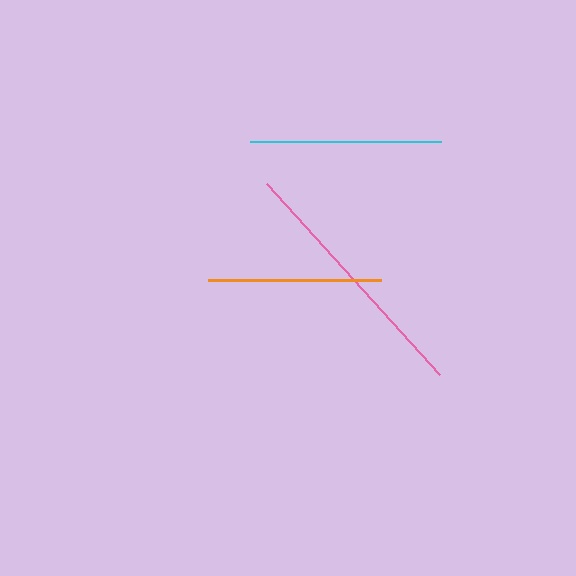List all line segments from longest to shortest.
From longest to shortest: pink, cyan, orange.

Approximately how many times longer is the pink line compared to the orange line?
The pink line is approximately 1.5 times the length of the orange line.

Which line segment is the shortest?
The orange line is the shortest at approximately 174 pixels.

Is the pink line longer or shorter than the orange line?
The pink line is longer than the orange line.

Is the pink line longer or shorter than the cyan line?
The pink line is longer than the cyan line.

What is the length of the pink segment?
The pink segment is approximately 258 pixels long.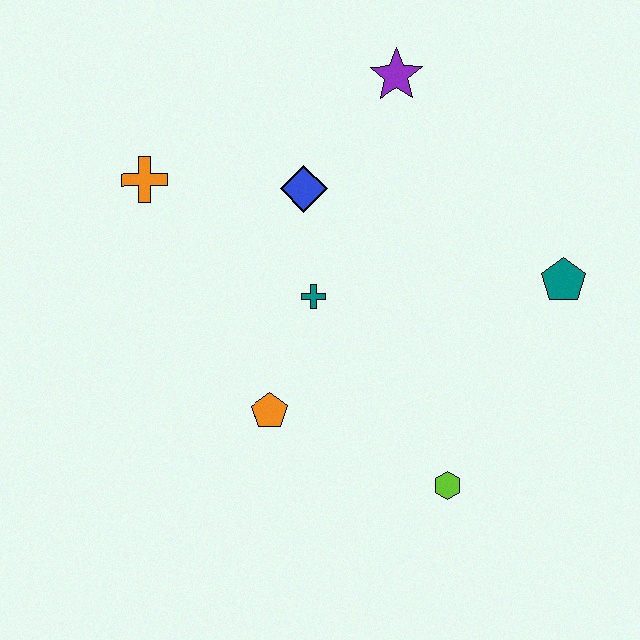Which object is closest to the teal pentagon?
The lime hexagon is closest to the teal pentagon.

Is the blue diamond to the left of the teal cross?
Yes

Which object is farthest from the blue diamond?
The lime hexagon is farthest from the blue diamond.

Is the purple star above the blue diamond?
Yes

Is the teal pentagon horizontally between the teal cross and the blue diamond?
No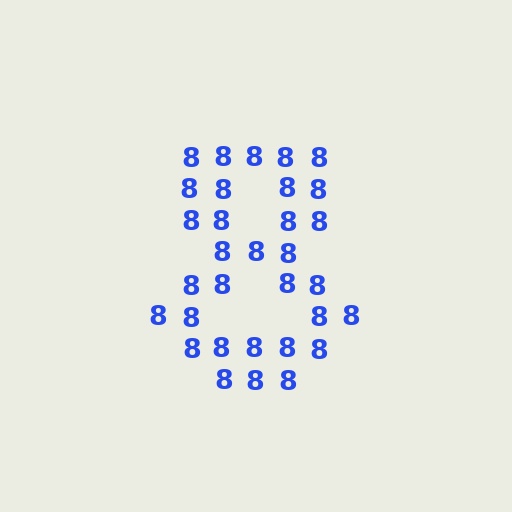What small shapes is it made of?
It is made of small digit 8's.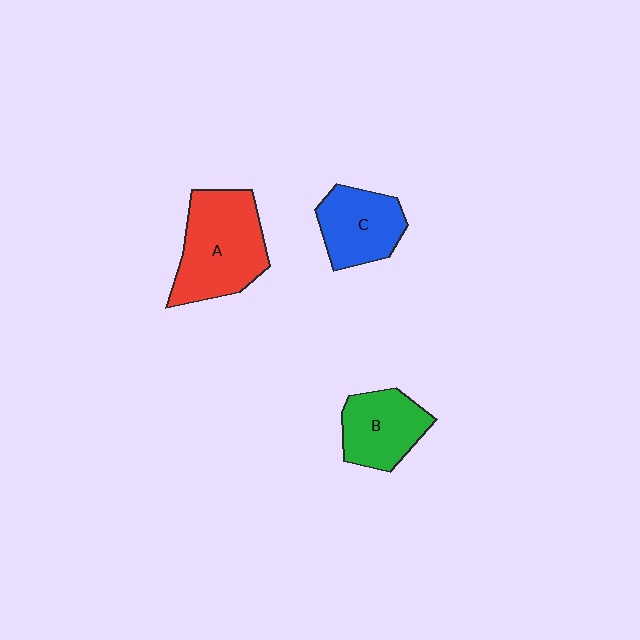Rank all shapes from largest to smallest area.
From largest to smallest: A (red), C (blue), B (green).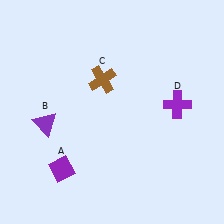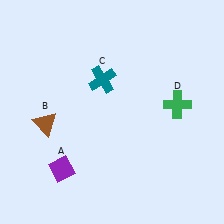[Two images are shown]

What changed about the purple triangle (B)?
In Image 1, B is purple. In Image 2, it changed to brown.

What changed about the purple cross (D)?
In Image 1, D is purple. In Image 2, it changed to green.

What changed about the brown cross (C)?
In Image 1, C is brown. In Image 2, it changed to teal.